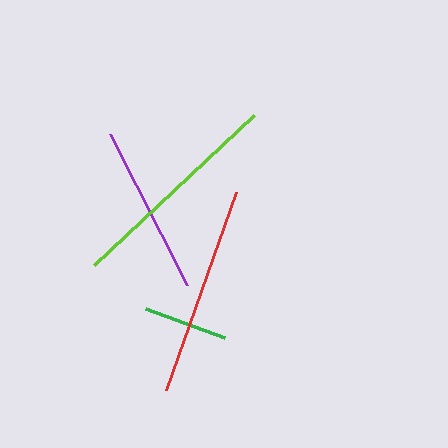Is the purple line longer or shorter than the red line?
The red line is longer than the purple line.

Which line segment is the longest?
The lime line is the longest at approximately 220 pixels.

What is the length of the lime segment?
The lime segment is approximately 220 pixels long.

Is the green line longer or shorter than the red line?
The red line is longer than the green line.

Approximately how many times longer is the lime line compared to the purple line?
The lime line is approximately 1.3 times the length of the purple line.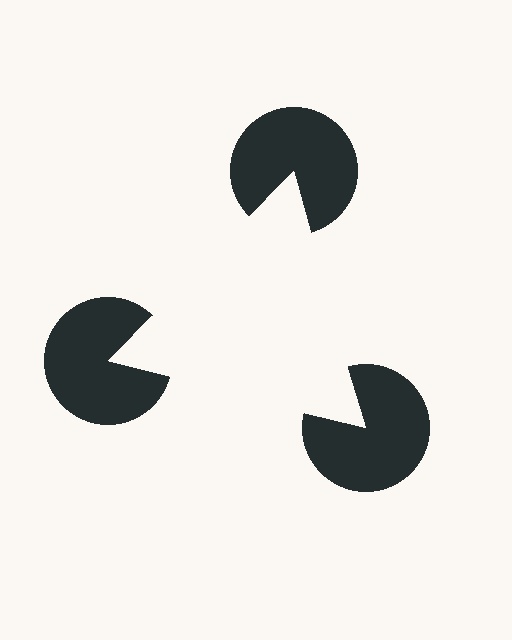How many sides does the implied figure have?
3 sides.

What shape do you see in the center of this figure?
An illusory triangle — its edges are inferred from the aligned wedge cuts in the pac-man discs, not physically drawn.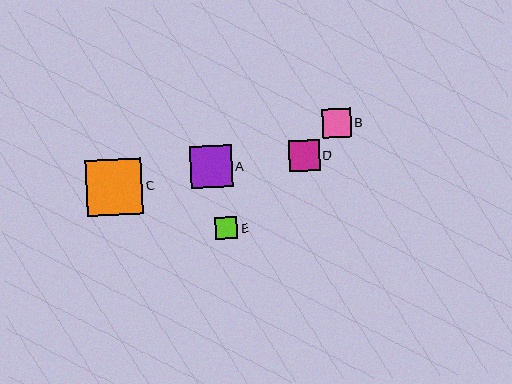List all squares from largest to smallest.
From largest to smallest: C, A, D, B, E.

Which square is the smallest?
Square E is the smallest with a size of approximately 22 pixels.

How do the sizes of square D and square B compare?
Square D and square B are approximately the same size.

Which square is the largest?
Square C is the largest with a size of approximately 56 pixels.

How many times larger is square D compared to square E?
Square D is approximately 1.4 times the size of square E.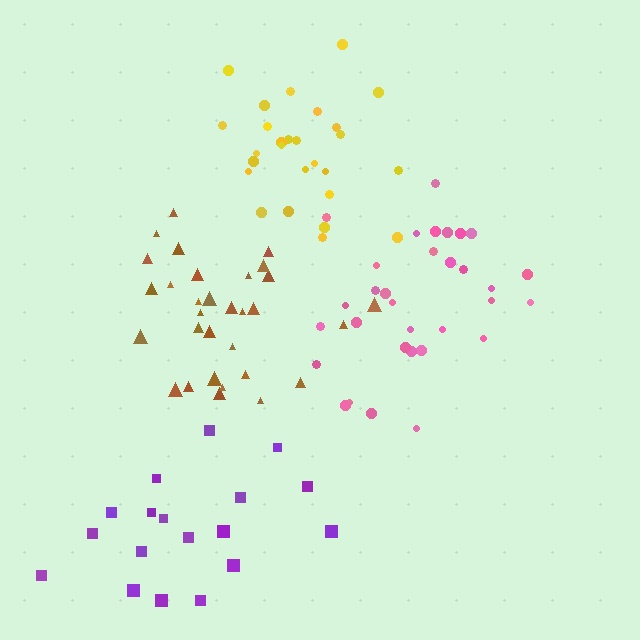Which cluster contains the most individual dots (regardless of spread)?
Pink (32).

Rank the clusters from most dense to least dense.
yellow, brown, pink, purple.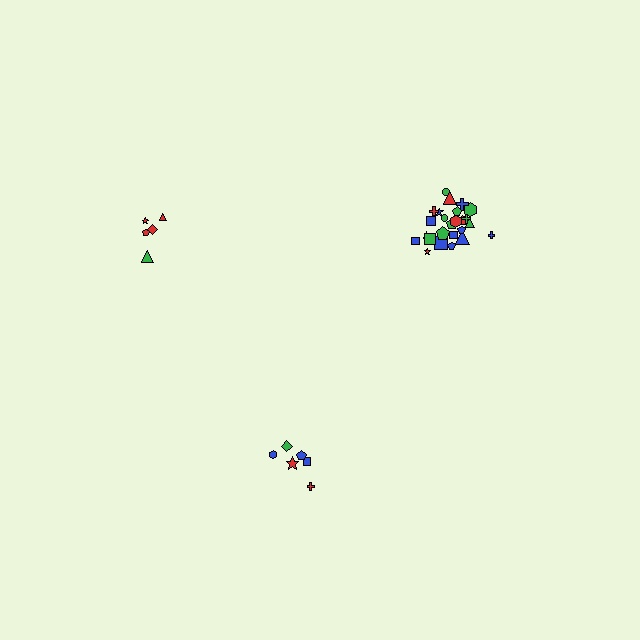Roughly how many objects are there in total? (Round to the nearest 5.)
Roughly 35 objects in total.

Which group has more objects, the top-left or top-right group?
The top-right group.